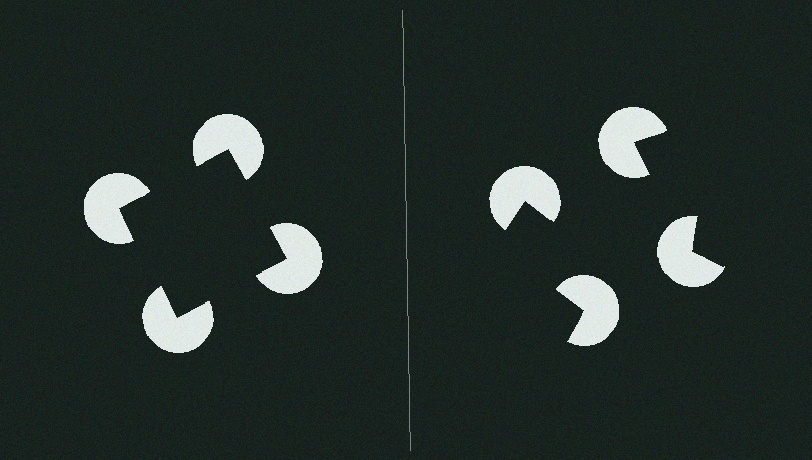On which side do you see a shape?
An illusory square appears on the left side. On the right side the wedge cuts are rotated, so no coherent shape forms.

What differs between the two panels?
The pac-man discs are positioned identically on both sides; only the wedge orientations differ. On the left they align to a square; on the right they are misaligned.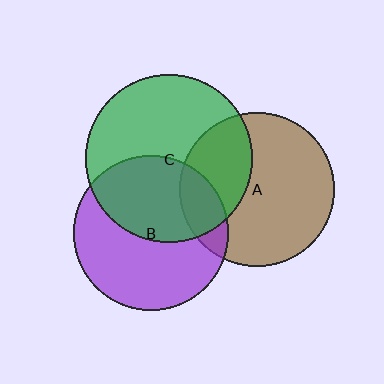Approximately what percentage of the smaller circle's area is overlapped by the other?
Approximately 35%.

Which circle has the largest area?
Circle C (green).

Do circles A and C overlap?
Yes.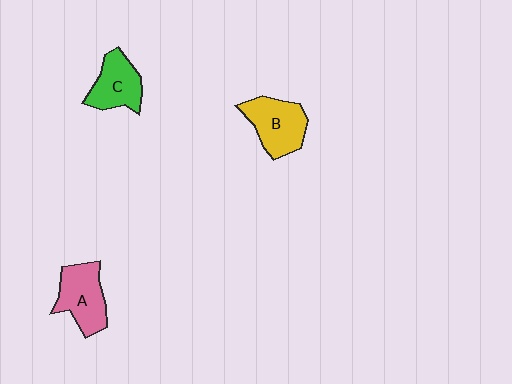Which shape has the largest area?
Shape B (yellow).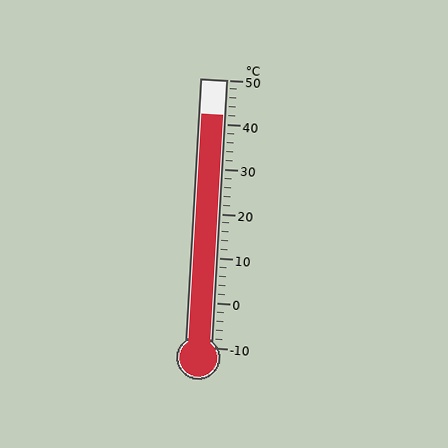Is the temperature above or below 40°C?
The temperature is above 40°C.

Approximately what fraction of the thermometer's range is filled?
The thermometer is filled to approximately 85% of its range.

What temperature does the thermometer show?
The thermometer shows approximately 42°C.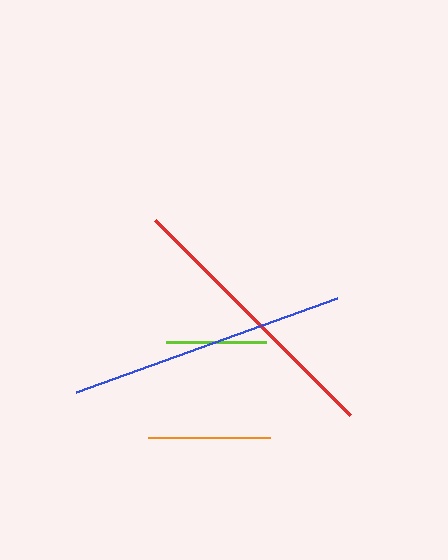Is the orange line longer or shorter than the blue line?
The blue line is longer than the orange line.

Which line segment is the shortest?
The lime line is the shortest at approximately 100 pixels.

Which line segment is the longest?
The blue line is the longest at approximately 278 pixels.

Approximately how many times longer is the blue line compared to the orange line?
The blue line is approximately 2.3 times the length of the orange line.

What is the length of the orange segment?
The orange segment is approximately 122 pixels long.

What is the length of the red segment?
The red segment is approximately 275 pixels long.